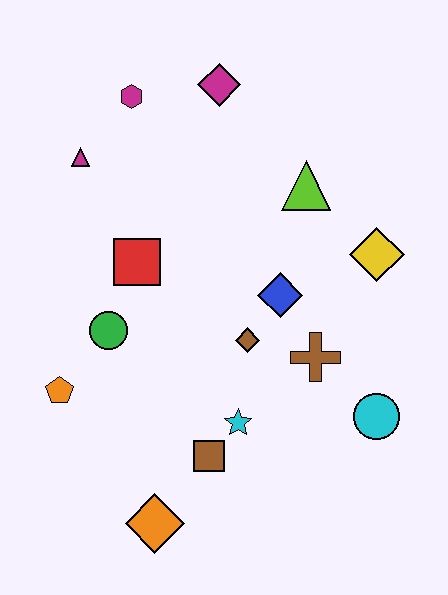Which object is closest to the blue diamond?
The brown diamond is closest to the blue diamond.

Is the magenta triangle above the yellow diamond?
Yes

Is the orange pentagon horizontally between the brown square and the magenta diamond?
No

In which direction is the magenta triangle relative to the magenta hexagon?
The magenta triangle is below the magenta hexagon.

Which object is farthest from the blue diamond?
The orange diamond is farthest from the blue diamond.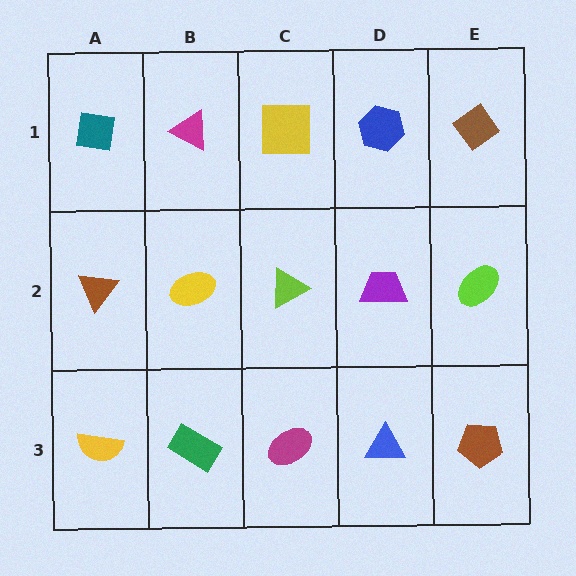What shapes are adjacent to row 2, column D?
A blue hexagon (row 1, column D), a blue triangle (row 3, column D), a lime triangle (row 2, column C), a lime ellipse (row 2, column E).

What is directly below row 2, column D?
A blue triangle.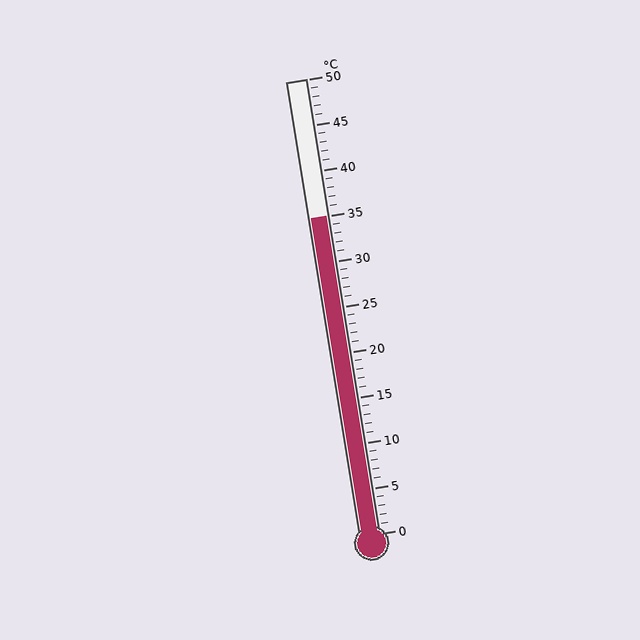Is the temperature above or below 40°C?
The temperature is below 40°C.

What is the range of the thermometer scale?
The thermometer scale ranges from 0°C to 50°C.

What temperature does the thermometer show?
The thermometer shows approximately 35°C.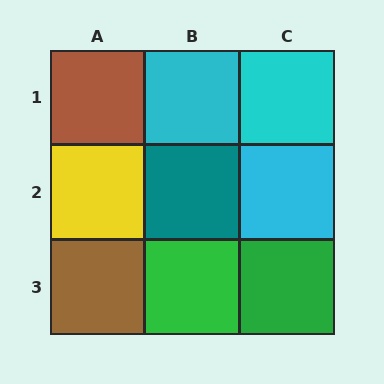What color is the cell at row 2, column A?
Yellow.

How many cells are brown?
2 cells are brown.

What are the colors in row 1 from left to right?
Brown, cyan, cyan.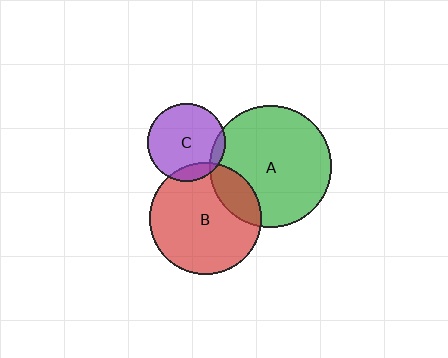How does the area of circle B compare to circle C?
Approximately 2.1 times.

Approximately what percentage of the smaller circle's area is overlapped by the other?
Approximately 20%.